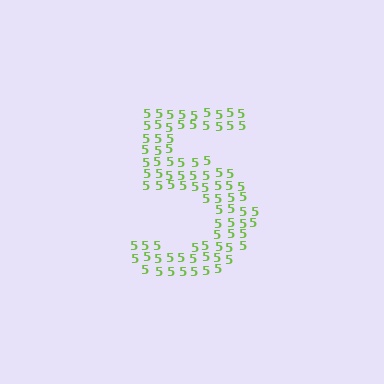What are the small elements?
The small elements are digit 5's.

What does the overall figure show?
The overall figure shows the digit 5.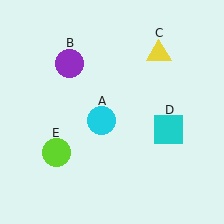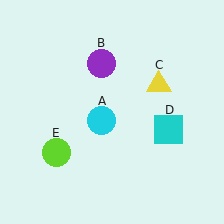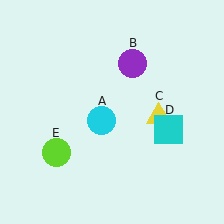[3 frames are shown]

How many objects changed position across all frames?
2 objects changed position: purple circle (object B), yellow triangle (object C).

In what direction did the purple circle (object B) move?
The purple circle (object B) moved right.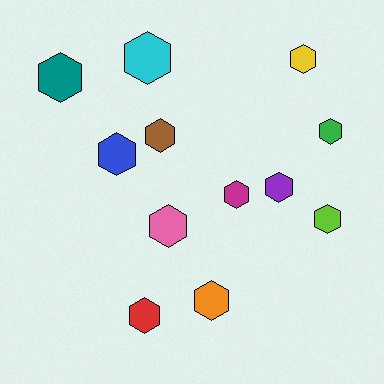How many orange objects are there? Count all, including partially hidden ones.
There is 1 orange object.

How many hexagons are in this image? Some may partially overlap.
There are 12 hexagons.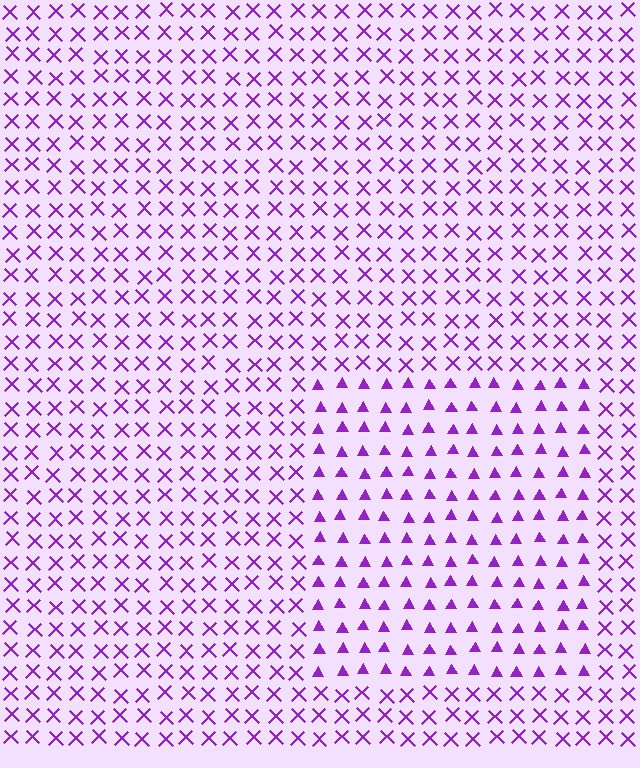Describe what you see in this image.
The image is filled with small purple elements arranged in a uniform grid. A rectangle-shaped region contains triangles, while the surrounding area contains X marks. The boundary is defined purely by the change in element shape.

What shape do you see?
I see a rectangle.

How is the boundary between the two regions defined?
The boundary is defined by a change in element shape: triangles inside vs. X marks outside. All elements share the same color and spacing.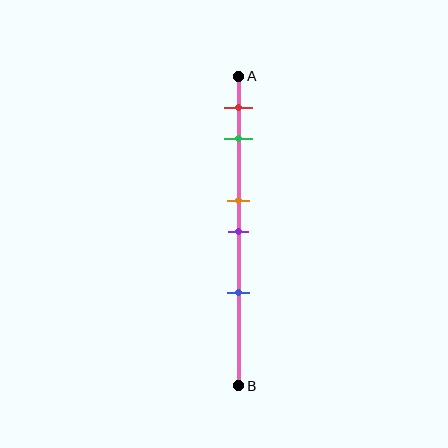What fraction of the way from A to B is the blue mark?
The blue mark is approximately 70% (0.7) of the way from A to B.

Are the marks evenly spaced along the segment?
No, the marks are not evenly spaced.